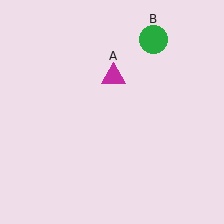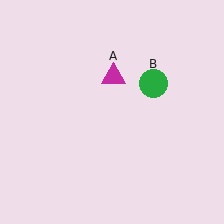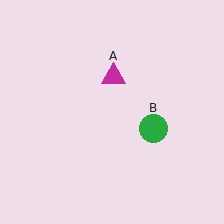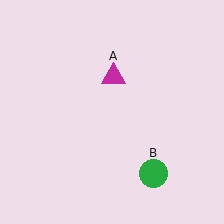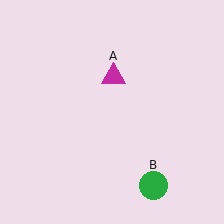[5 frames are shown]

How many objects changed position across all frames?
1 object changed position: green circle (object B).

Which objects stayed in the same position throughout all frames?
Magenta triangle (object A) remained stationary.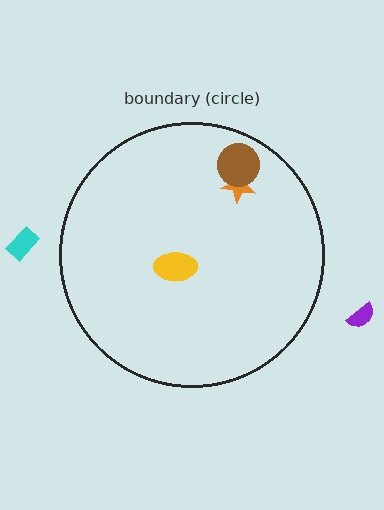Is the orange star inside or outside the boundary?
Inside.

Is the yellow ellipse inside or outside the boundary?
Inside.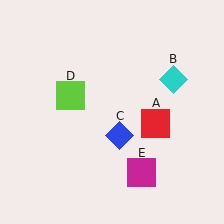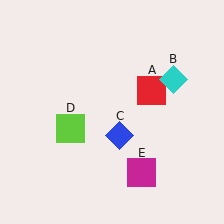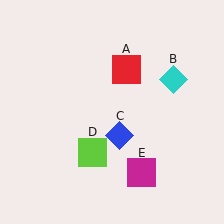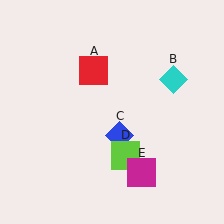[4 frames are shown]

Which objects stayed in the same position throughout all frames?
Cyan diamond (object B) and blue diamond (object C) and magenta square (object E) remained stationary.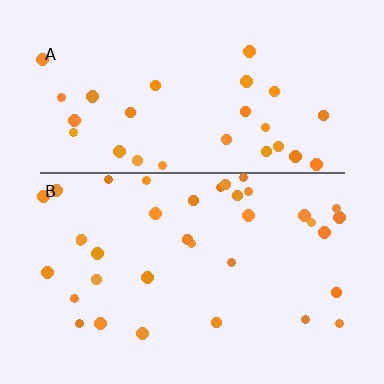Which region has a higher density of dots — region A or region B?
B (the bottom).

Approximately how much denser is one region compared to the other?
Approximately 1.2× — region B over region A.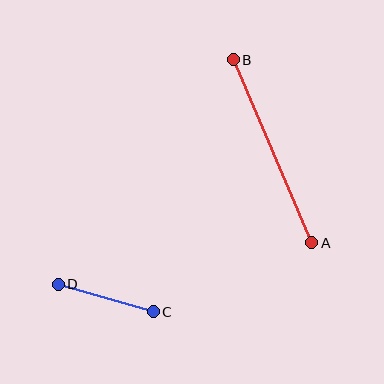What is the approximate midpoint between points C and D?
The midpoint is at approximately (106, 298) pixels.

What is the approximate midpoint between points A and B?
The midpoint is at approximately (273, 151) pixels.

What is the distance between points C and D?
The distance is approximately 99 pixels.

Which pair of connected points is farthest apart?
Points A and B are farthest apart.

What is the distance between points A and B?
The distance is approximately 199 pixels.